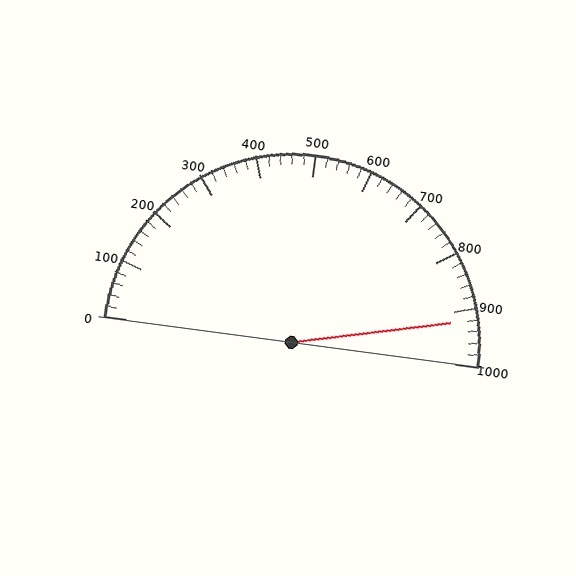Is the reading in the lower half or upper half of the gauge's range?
The reading is in the upper half of the range (0 to 1000).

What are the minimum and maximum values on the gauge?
The gauge ranges from 0 to 1000.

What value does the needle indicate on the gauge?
The needle indicates approximately 920.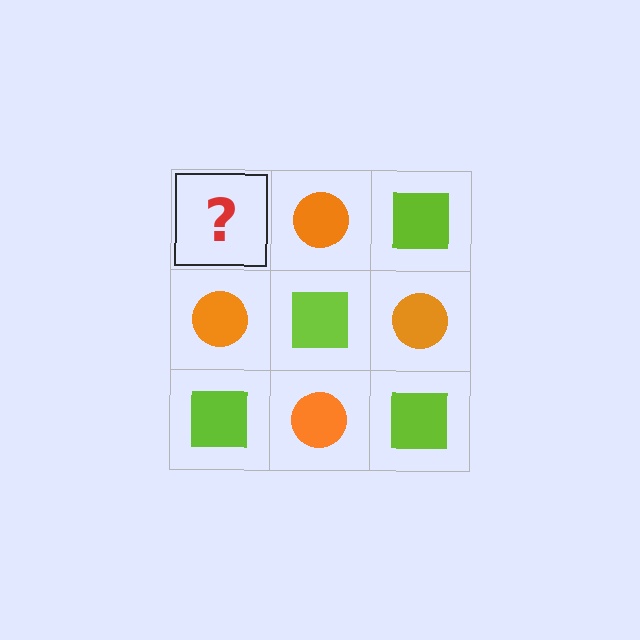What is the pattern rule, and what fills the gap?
The rule is that it alternates lime square and orange circle in a checkerboard pattern. The gap should be filled with a lime square.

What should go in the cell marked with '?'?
The missing cell should contain a lime square.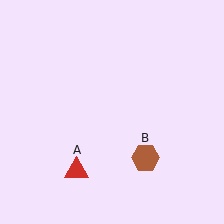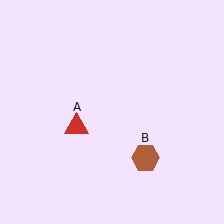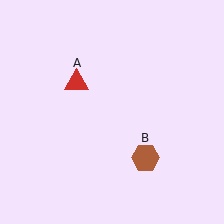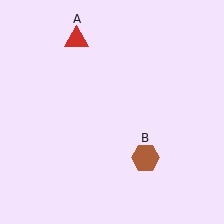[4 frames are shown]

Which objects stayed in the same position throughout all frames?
Brown hexagon (object B) remained stationary.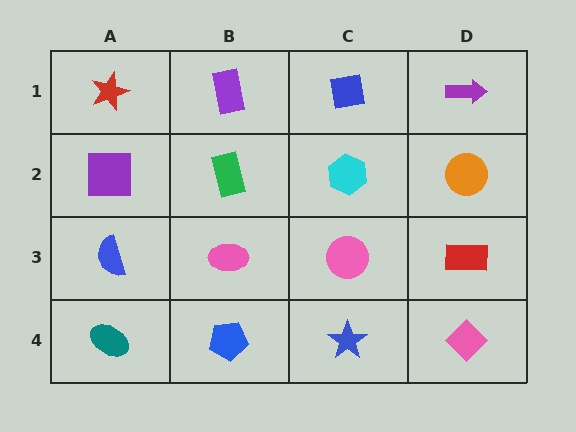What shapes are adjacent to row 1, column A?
A purple square (row 2, column A), a purple rectangle (row 1, column B).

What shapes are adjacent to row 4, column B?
A pink ellipse (row 3, column B), a teal ellipse (row 4, column A), a blue star (row 4, column C).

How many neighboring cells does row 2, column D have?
3.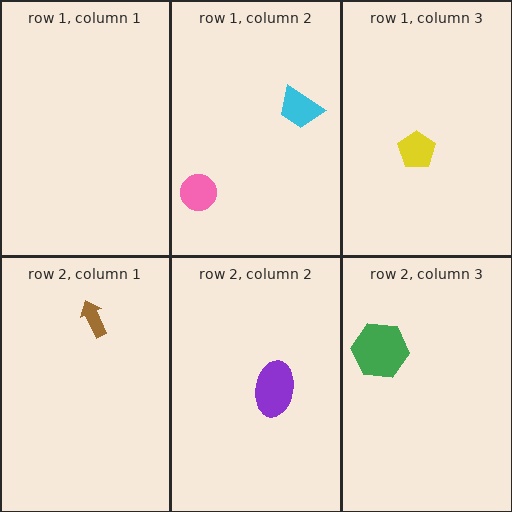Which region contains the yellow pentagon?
The row 1, column 3 region.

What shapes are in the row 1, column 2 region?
The pink circle, the cyan trapezoid.